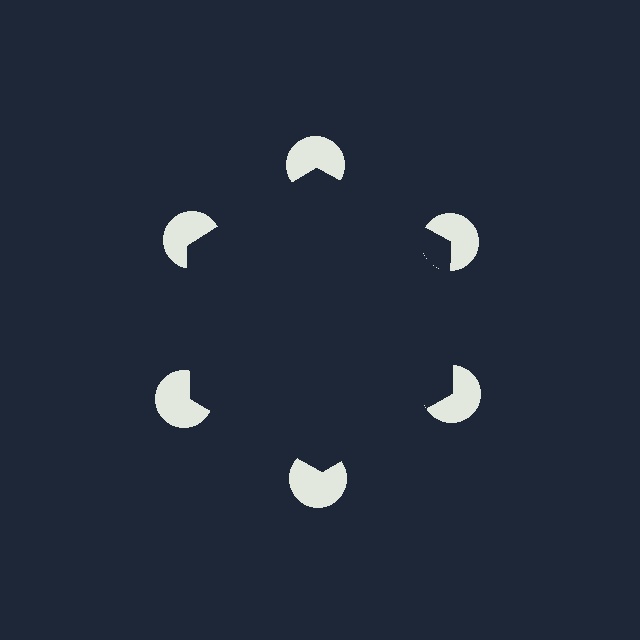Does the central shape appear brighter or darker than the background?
It typically appears slightly darker than the background, even though no actual brightness change is drawn.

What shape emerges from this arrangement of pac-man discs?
An illusory hexagon — its edges are inferred from the aligned wedge cuts in the pac-man discs, not physically drawn.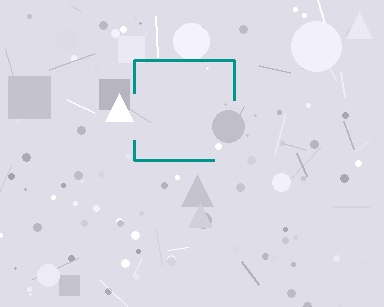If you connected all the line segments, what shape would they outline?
They would outline a square.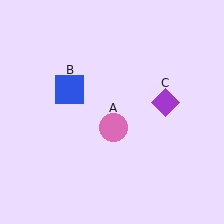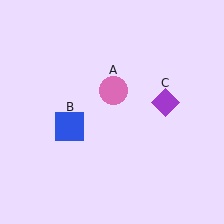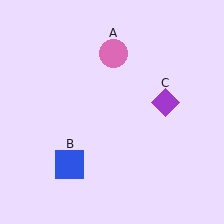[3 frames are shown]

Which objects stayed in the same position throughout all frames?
Purple diamond (object C) remained stationary.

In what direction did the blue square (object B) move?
The blue square (object B) moved down.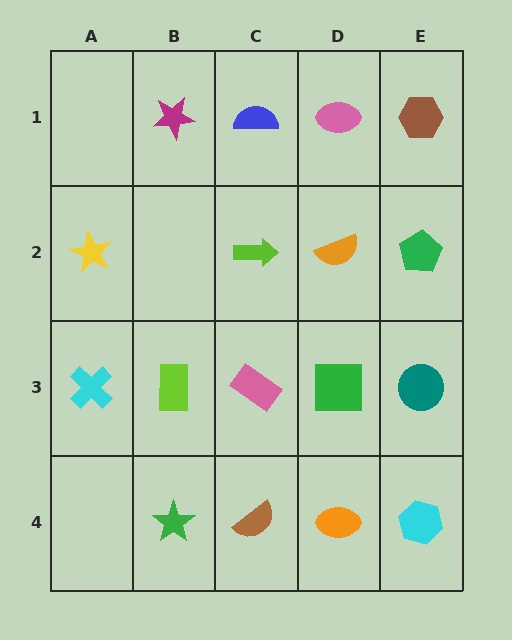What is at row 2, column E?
A green pentagon.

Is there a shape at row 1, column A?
No, that cell is empty.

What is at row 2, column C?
A lime arrow.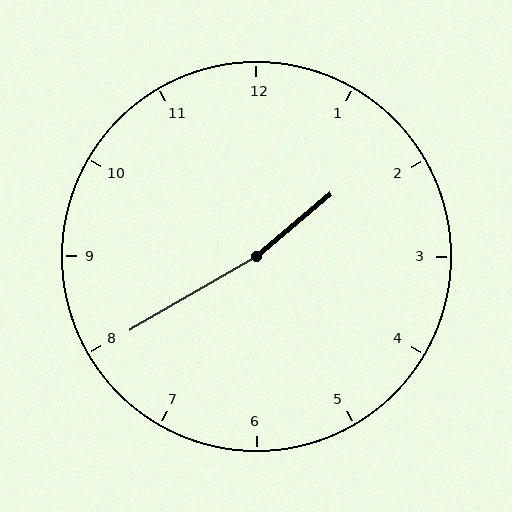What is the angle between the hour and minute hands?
Approximately 170 degrees.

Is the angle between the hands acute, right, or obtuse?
It is obtuse.